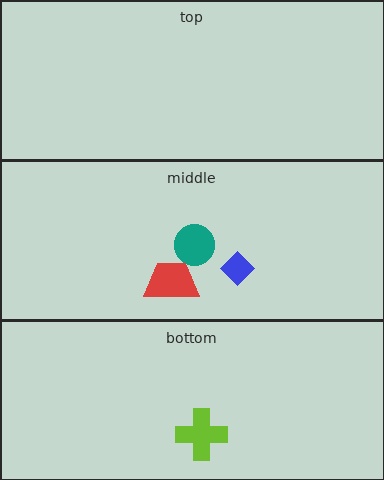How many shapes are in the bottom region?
1.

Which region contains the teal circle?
The middle region.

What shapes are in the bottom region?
The lime cross.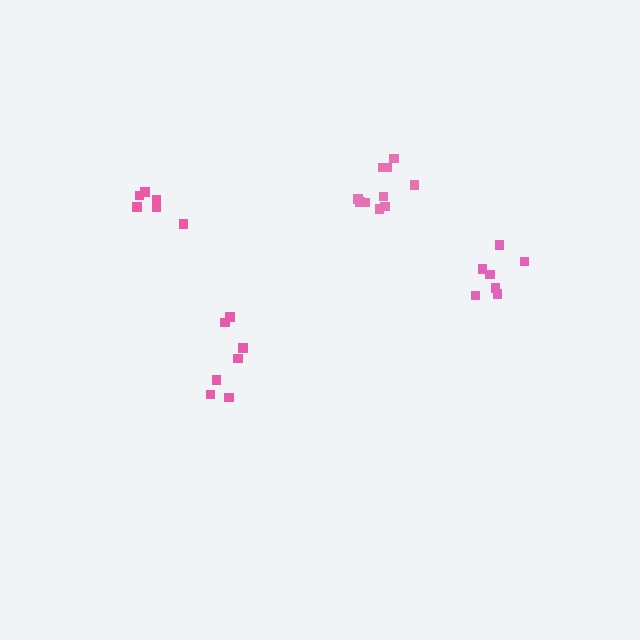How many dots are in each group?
Group 1: 7 dots, Group 2: 6 dots, Group 3: 7 dots, Group 4: 11 dots (31 total).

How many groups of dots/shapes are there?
There are 4 groups.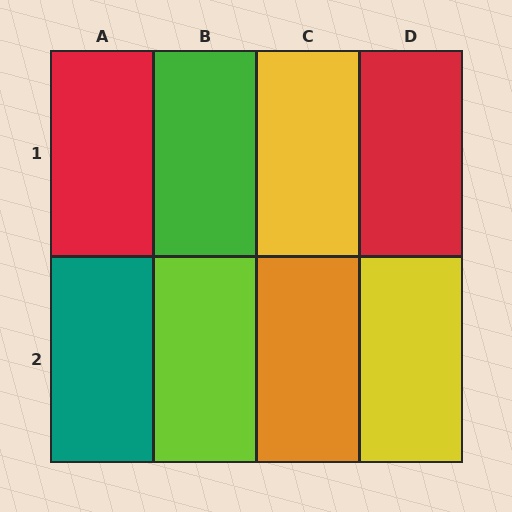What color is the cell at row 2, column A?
Teal.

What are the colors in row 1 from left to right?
Red, green, yellow, red.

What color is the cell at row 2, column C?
Orange.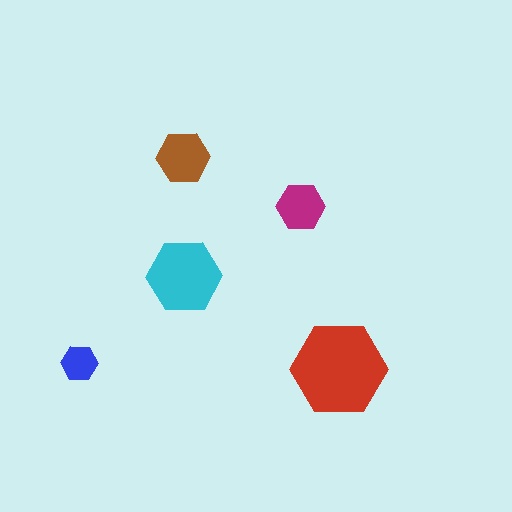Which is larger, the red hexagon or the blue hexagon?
The red one.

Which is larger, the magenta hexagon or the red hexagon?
The red one.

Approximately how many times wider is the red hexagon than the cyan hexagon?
About 1.5 times wider.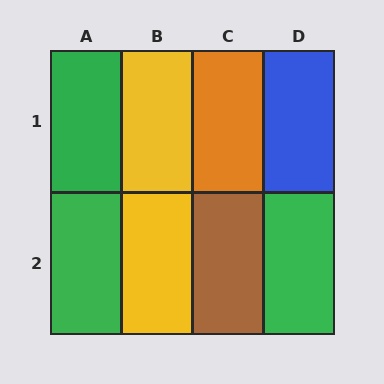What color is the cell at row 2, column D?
Green.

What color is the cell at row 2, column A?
Green.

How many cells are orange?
1 cell is orange.